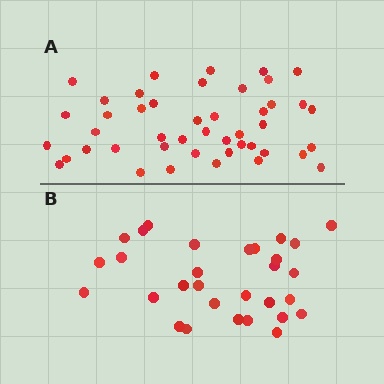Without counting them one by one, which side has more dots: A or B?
Region A (the top region) has more dots.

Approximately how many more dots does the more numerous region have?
Region A has approximately 15 more dots than region B.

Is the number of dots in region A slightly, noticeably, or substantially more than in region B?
Region A has substantially more. The ratio is roughly 1.5 to 1.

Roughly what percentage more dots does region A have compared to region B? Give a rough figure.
About 50% more.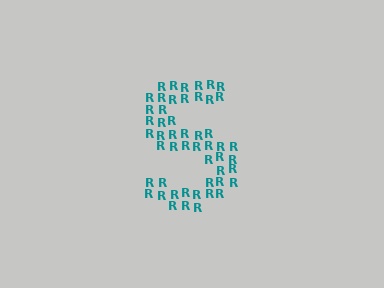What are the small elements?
The small elements are letter R's.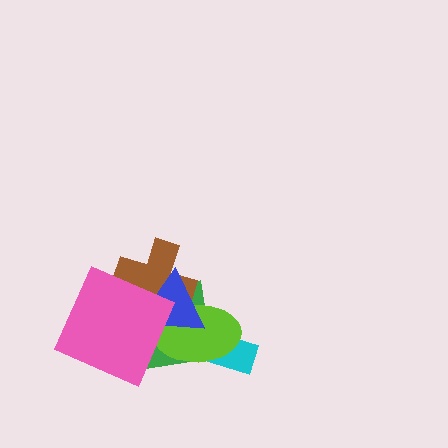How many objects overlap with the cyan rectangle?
1 object overlaps with the cyan rectangle.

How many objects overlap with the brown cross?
4 objects overlap with the brown cross.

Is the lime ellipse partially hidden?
Yes, it is partially covered by another shape.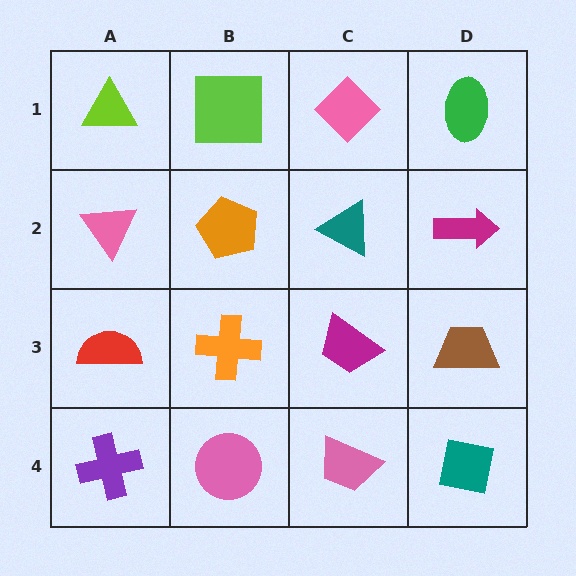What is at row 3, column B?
An orange cross.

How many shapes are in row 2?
4 shapes.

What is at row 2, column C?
A teal triangle.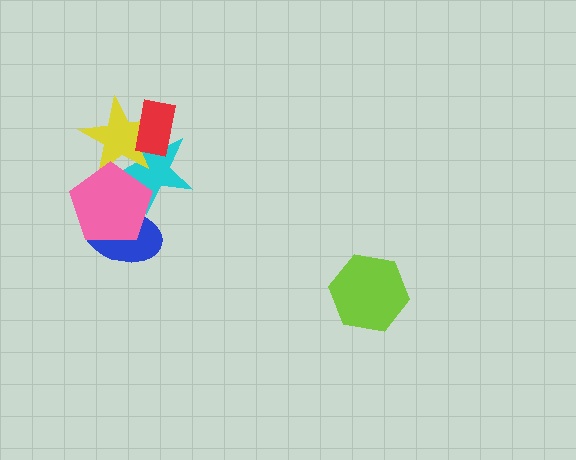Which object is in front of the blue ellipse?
The pink pentagon is in front of the blue ellipse.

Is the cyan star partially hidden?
Yes, it is partially covered by another shape.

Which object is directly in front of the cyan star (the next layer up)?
The yellow star is directly in front of the cyan star.